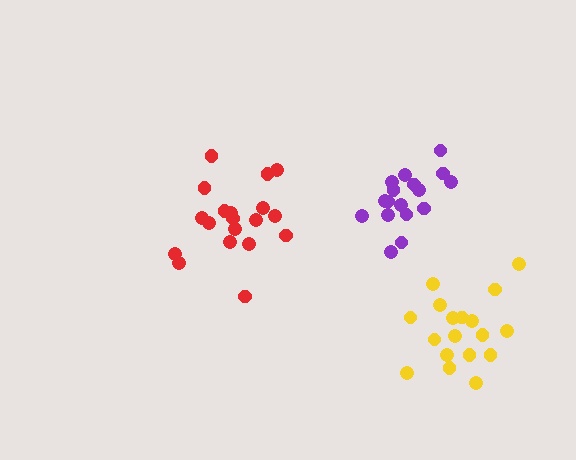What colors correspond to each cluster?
The clusters are colored: purple, red, yellow.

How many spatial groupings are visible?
There are 3 spatial groupings.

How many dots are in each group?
Group 1: 17 dots, Group 2: 19 dots, Group 3: 18 dots (54 total).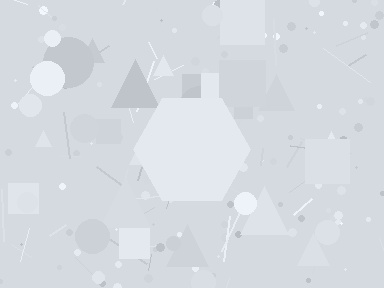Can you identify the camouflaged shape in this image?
The camouflaged shape is a hexagon.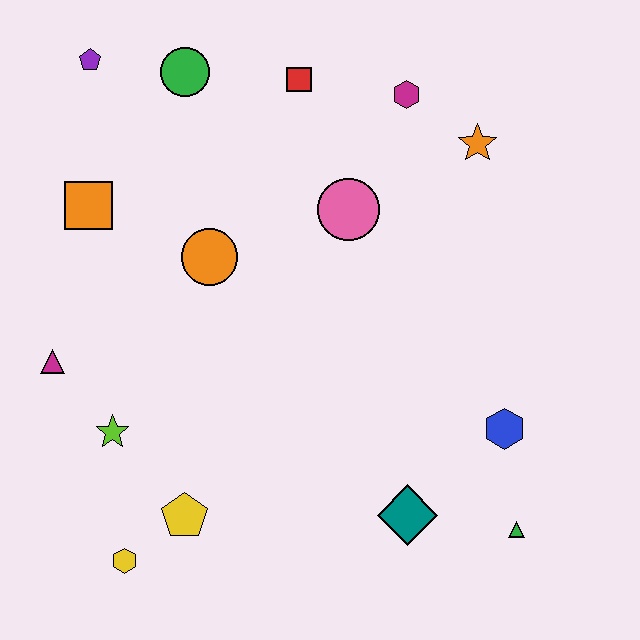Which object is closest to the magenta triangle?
The lime star is closest to the magenta triangle.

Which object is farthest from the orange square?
The green triangle is farthest from the orange square.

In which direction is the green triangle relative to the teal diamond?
The green triangle is to the right of the teal diamond.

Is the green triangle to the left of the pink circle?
No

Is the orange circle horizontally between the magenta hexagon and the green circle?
Yes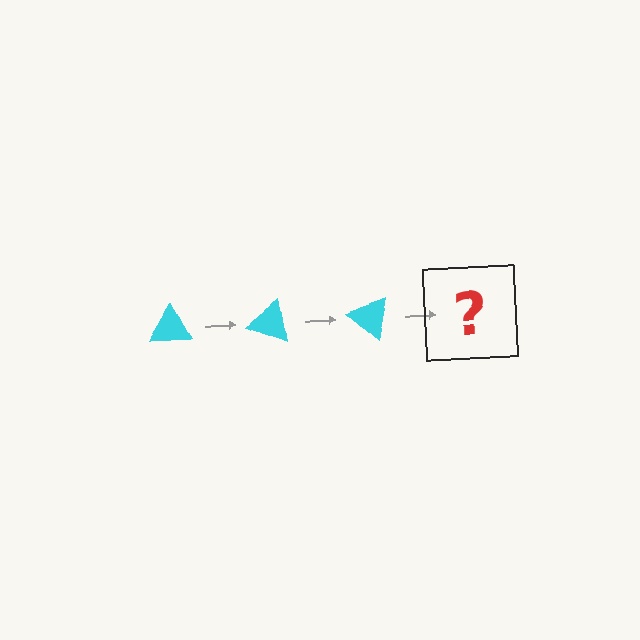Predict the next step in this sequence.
The next step is a cyan triangle rotated 60 degrees.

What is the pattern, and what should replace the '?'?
The pattern is that the triangle rotates 20 degrees each step. The '?' should be a cyan triangle rotated 60 degrees.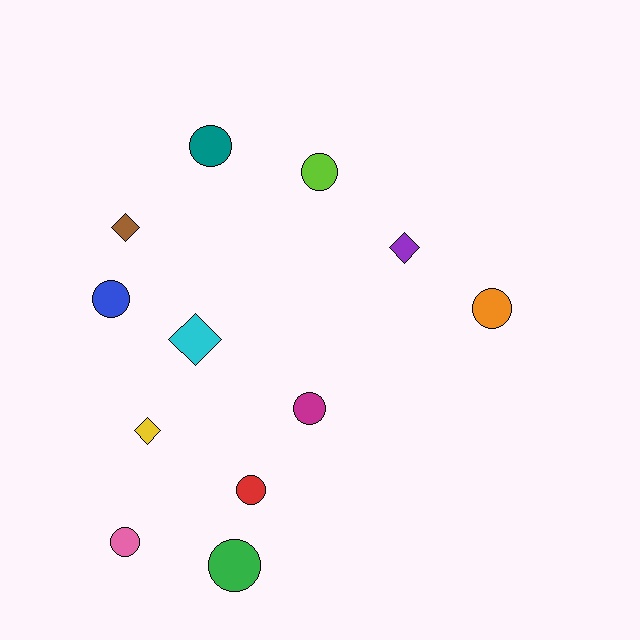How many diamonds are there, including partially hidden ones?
There are 4 diamonds.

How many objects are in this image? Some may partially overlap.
There are 12 objects.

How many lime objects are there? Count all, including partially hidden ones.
There is 1 lime object.